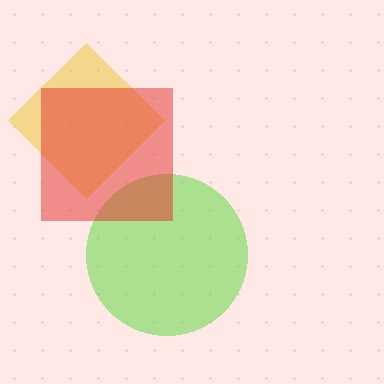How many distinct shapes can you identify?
There are 3 distinct shapes: a lime circle, a yellow diamond, a red square.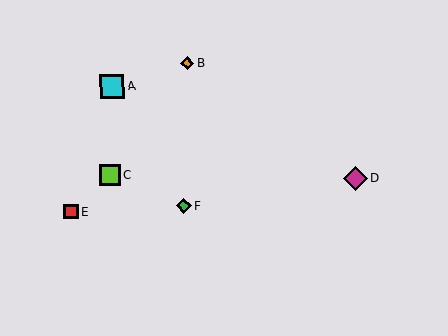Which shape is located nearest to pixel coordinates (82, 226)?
The red square (labeled E) at (71, 212) is nearest to that location.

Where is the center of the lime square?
The center of the lime square is at (110, 174).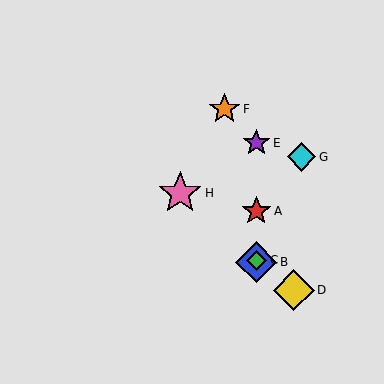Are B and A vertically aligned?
Yes, both are at x≈256.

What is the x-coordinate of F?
Object F is at x≈224.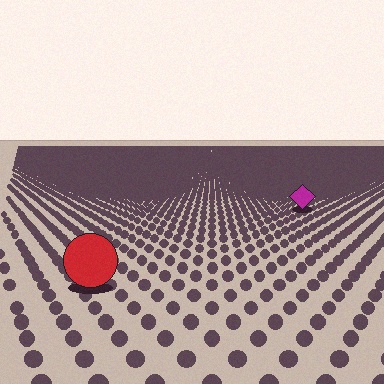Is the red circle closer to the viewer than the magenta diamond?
Yes. The red circle is closer — you can tell from the texture gradient: the ground texture is coarser near it.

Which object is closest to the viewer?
The red circle is closest. The texture marks near it are larger and more spread out.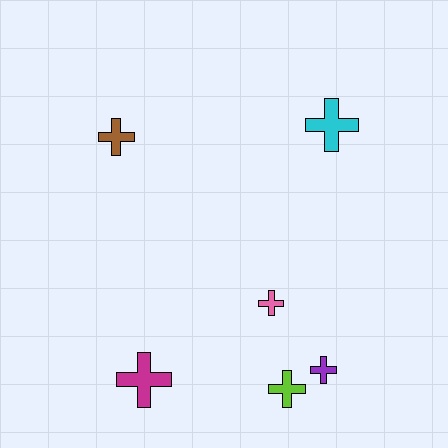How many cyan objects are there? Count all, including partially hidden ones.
There is 1 cyan object.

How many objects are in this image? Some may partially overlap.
There are 6 objects.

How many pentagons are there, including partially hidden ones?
There are no pentagons.